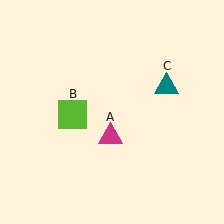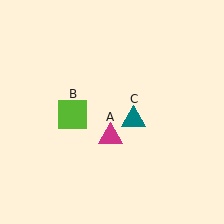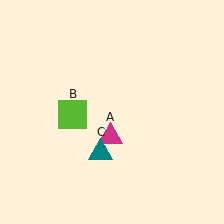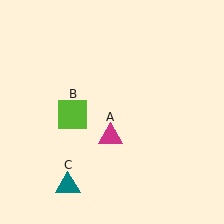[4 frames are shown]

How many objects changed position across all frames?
1 object changed position: teal triangle (object C).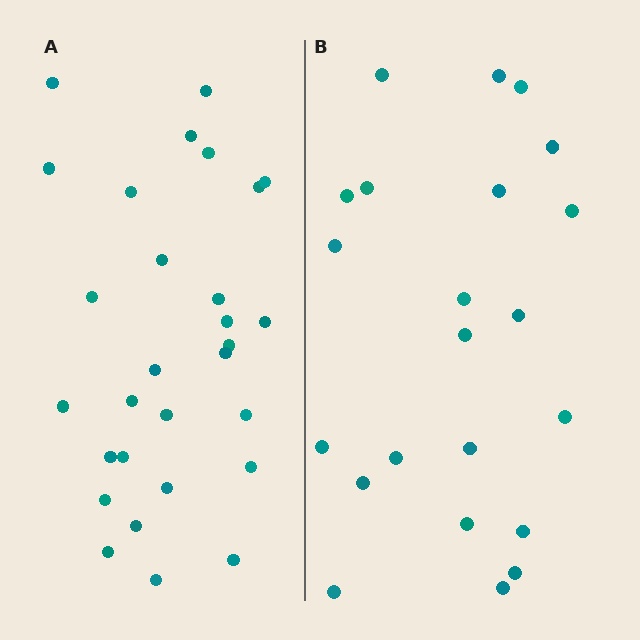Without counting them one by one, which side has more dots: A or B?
Region A (the left region) has more dots.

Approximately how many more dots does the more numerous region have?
Region A has roughly 8 or so more dots than region B.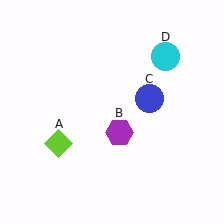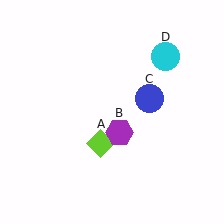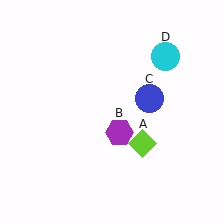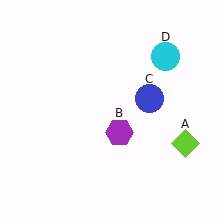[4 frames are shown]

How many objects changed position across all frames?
1 object changed position: lime diamond (object A).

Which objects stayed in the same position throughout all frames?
Purple hexagon (object B) and blue circle (object C) and cyan circle (object D) remained stationary.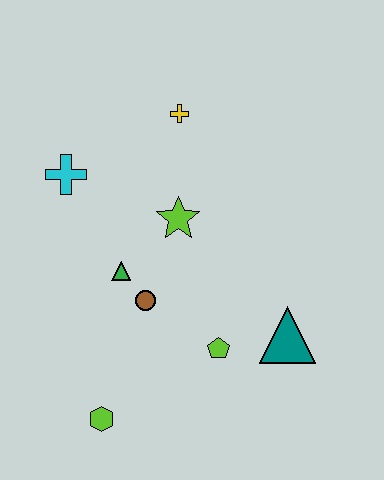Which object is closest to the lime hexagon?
The brown circle is closest to the lime hexagon.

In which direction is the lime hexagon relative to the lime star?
The lime hexagon is below the lime star.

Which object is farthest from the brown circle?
The yellow cross is farthest from the brown circle.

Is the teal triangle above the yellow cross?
No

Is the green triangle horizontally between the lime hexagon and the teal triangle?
Yes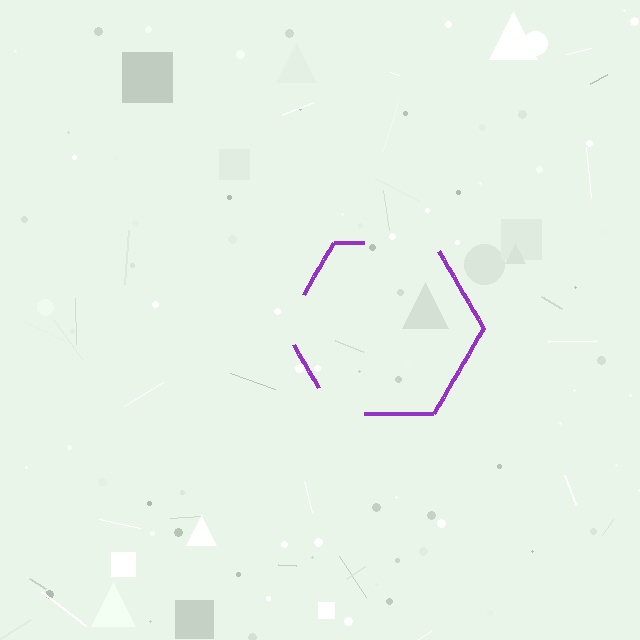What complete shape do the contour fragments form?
The contour fragments form a hexagon.